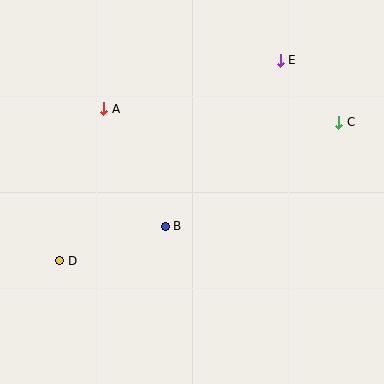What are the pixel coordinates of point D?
Point D is at (60, 261).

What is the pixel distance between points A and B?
The distance between A and B is 133 pixels.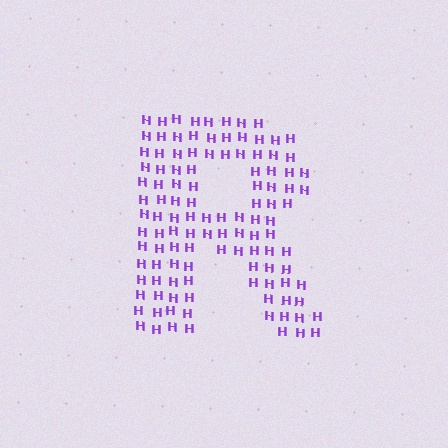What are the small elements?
The small elements are letter H's.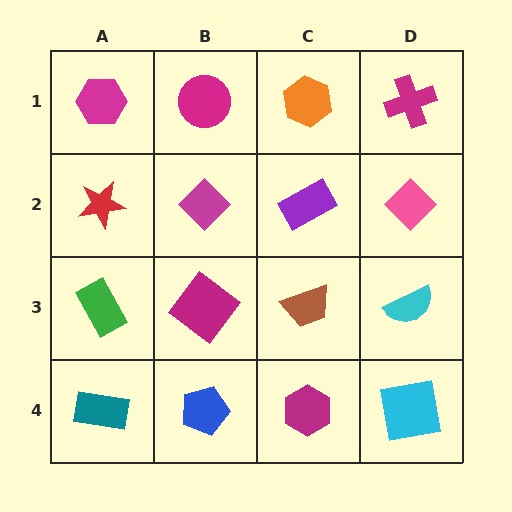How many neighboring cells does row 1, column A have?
2.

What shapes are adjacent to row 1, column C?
A purple rectangle (row 2, column C), a magenta circle (row 1, column B), a magenta cross (row 1, column D).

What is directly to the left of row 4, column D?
A magenta hexagon.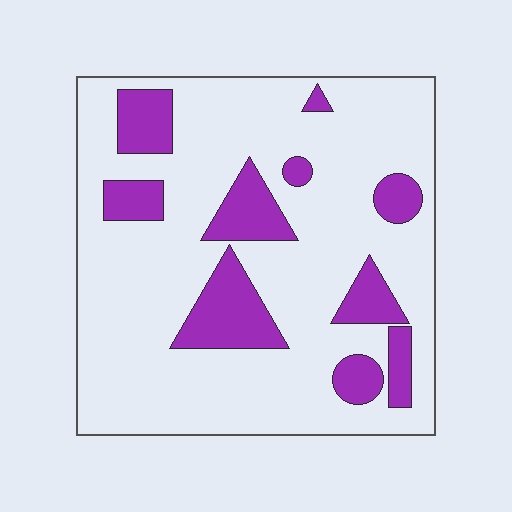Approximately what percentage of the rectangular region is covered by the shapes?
Approximately 20%.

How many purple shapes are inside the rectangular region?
10.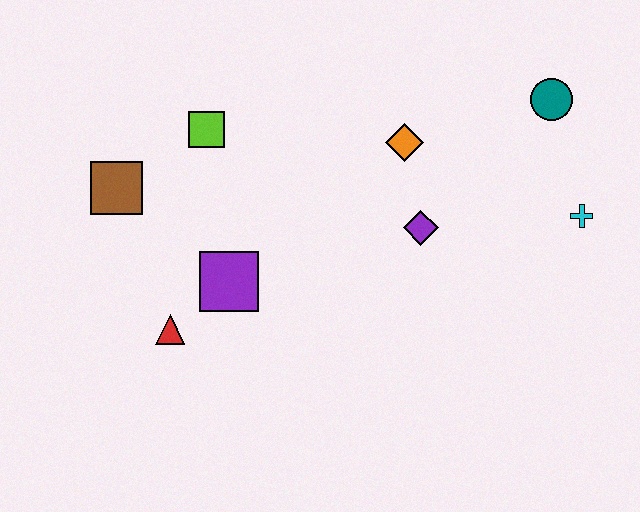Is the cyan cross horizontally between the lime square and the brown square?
No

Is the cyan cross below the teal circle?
Yes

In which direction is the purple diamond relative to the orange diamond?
The purple diamond is below the orange diamond.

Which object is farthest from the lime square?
The cyan cross is farthest from the lime square.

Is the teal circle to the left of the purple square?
No